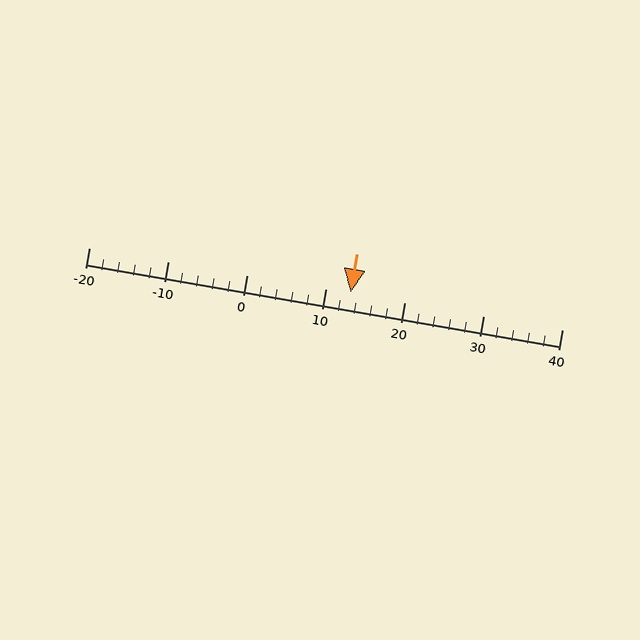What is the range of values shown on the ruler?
The ruler shows values from -20 to 40.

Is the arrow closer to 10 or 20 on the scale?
The arrow is closer to 10.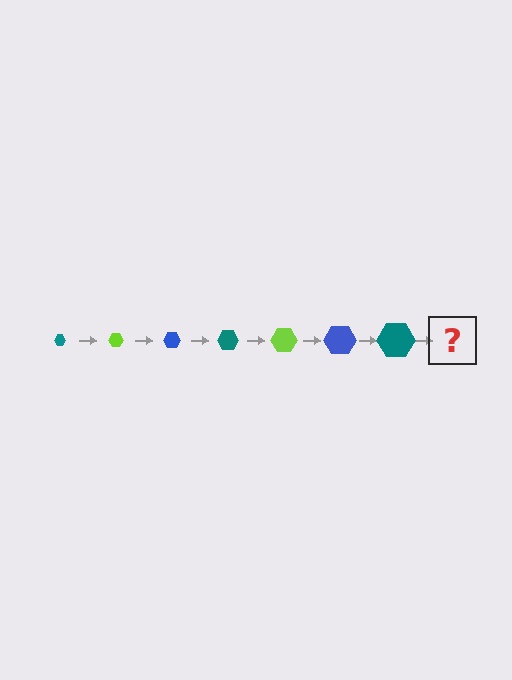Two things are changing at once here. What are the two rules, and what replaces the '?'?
The two rules are that the hexagon grows larger each step and the color cycles through teal, lime, and blue. The '?' should be a lime hexagon, larger than the previous one.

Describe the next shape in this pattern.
It should be a lime hexagon, larger than the previous one.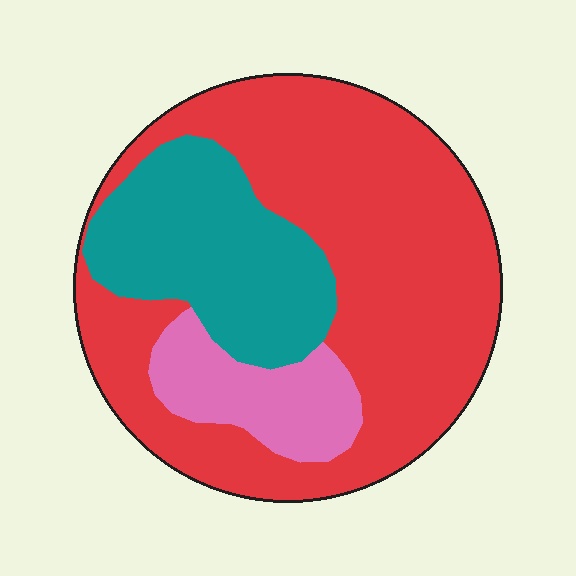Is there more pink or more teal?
Teal.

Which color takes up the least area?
Pink, at roughly 15%.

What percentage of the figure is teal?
Teal takes up about one quarter (1/4) of the figure.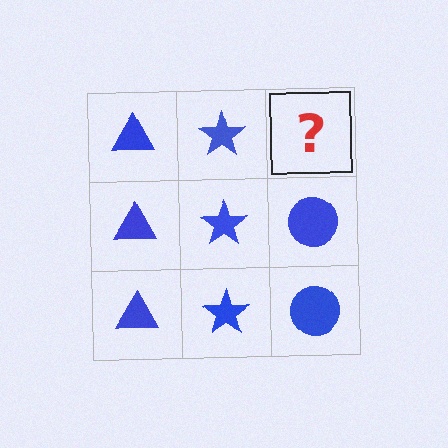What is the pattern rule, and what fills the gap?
The rule is that each column has a consistent shape. The gap should be filled with a blue circle.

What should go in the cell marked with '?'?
The missing cell should contain a blue circle.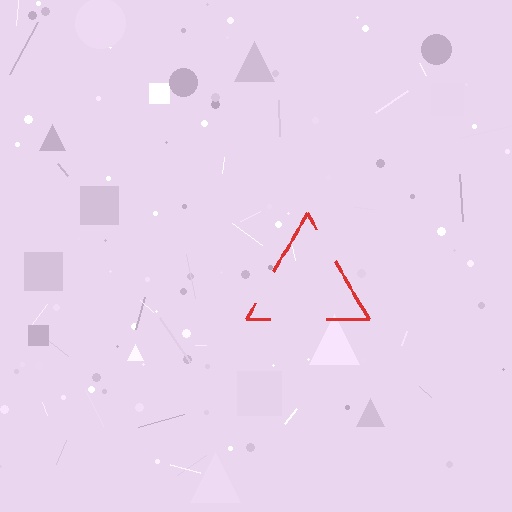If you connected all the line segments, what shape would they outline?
They would outline a triangle.